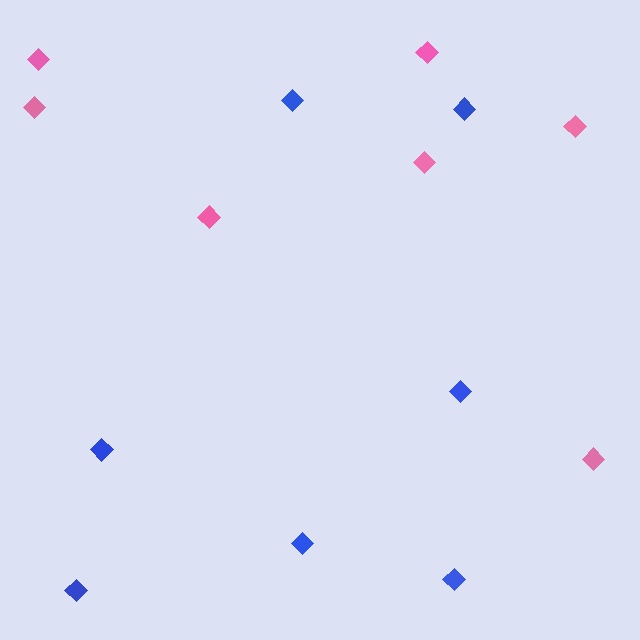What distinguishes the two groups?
There are 2 groups: one group of pink diamonds (7) and one group of blue diamonds (7).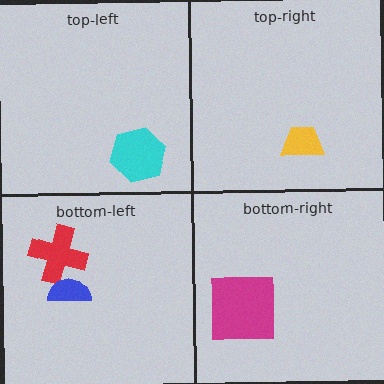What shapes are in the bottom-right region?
The magenta square.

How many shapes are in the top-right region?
1.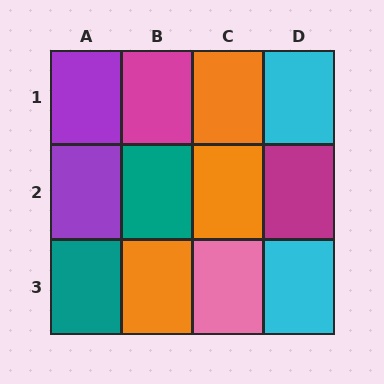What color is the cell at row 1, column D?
Cyan.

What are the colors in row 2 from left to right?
Purple, teal, orange, magenta.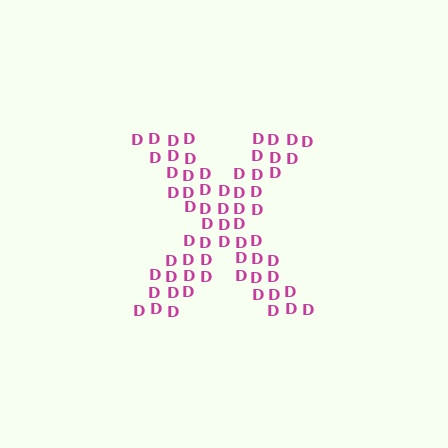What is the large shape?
The large shape is the letter X.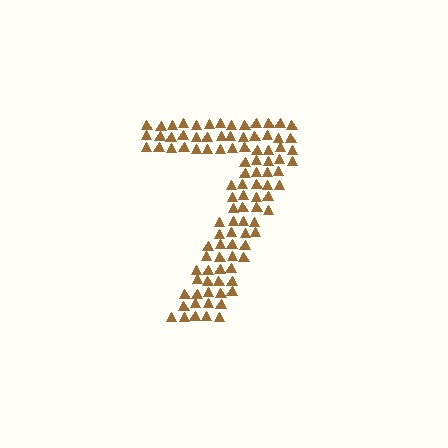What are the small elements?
The small elements are triangles.